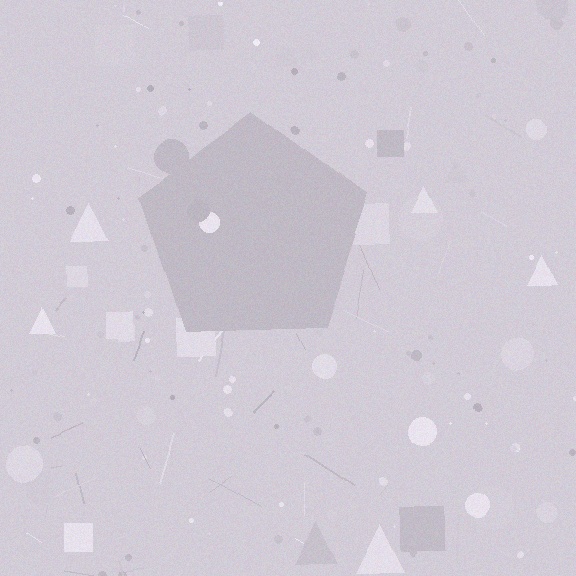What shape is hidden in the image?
A pentagon is hidden in the image.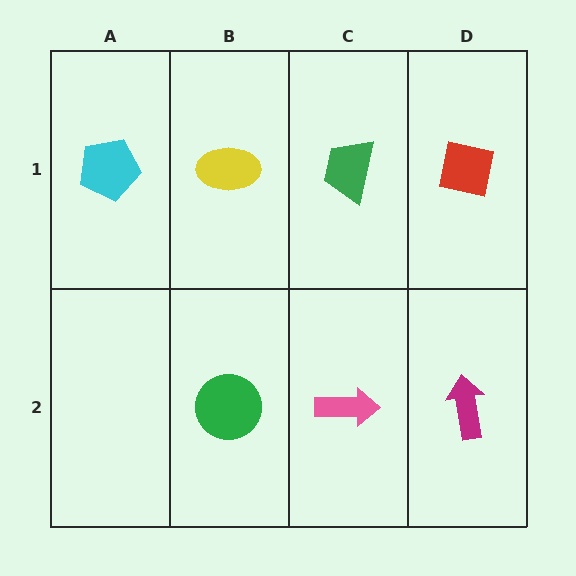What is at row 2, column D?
A magenta arrow.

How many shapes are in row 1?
4 shapes.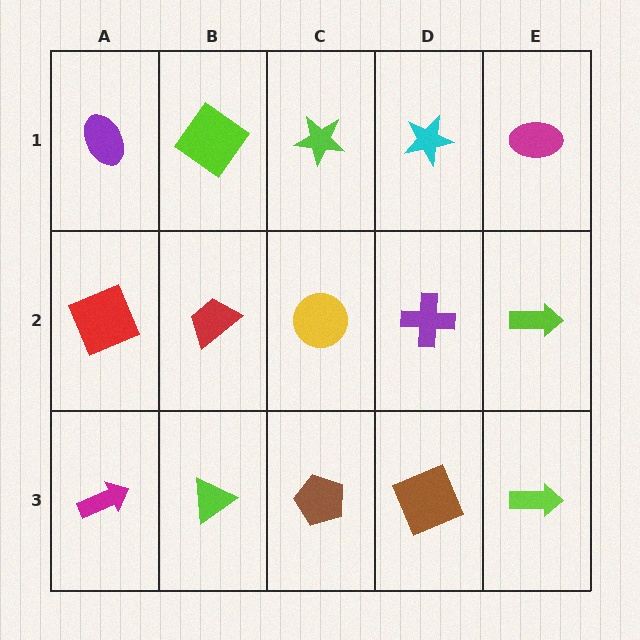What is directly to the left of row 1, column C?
A lime diamond.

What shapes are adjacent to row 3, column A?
A red square (row 2, column A), a lime triangle (row 3, column B).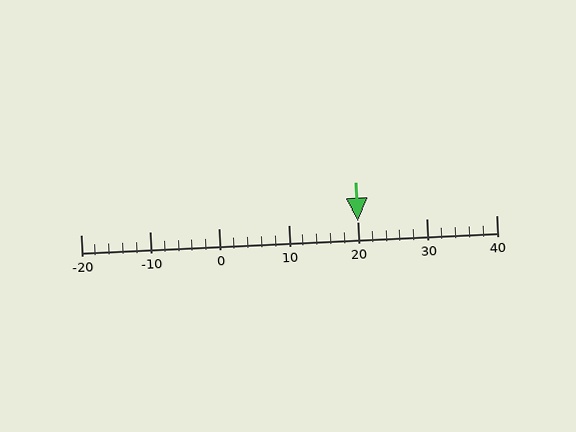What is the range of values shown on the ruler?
The ruler shows values from -20 to 40.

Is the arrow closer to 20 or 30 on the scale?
The arrow is closer to 20.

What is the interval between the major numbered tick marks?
The major tick marks are spaced 10 units apart.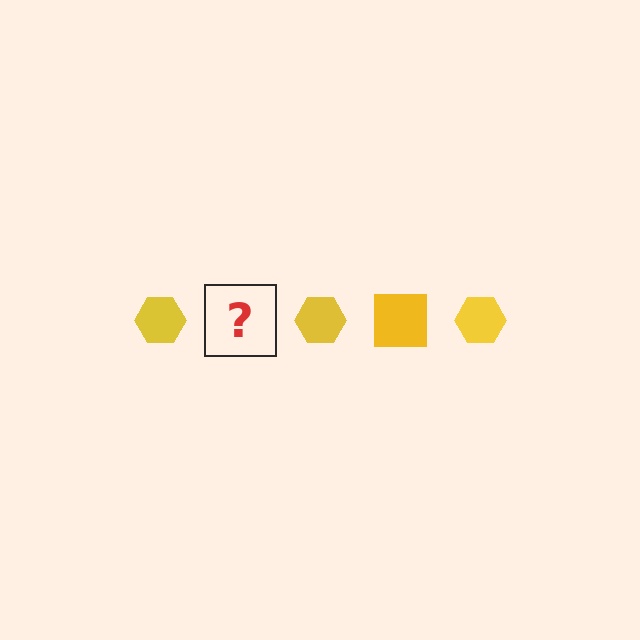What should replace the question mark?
The question mark should be replaced with a yellow square.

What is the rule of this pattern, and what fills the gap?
The rule is that the pattern cycles through hexagon, square shapes in yellow. The gap should be filled with a yellow square.